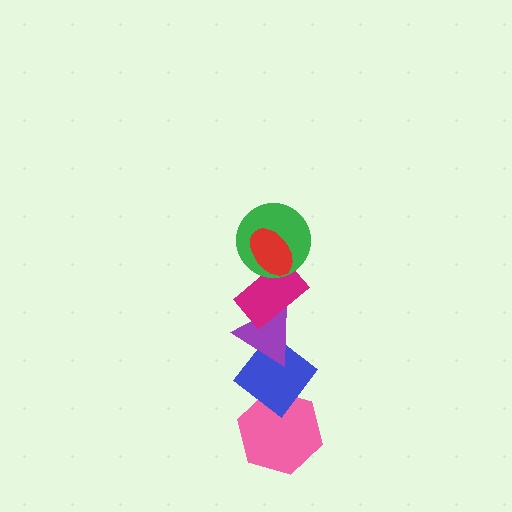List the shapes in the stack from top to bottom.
From top to bottom: the red ellipse, the green circle, the magenta rectangle, the purple triangle, the blue diamond, the pink hexagon.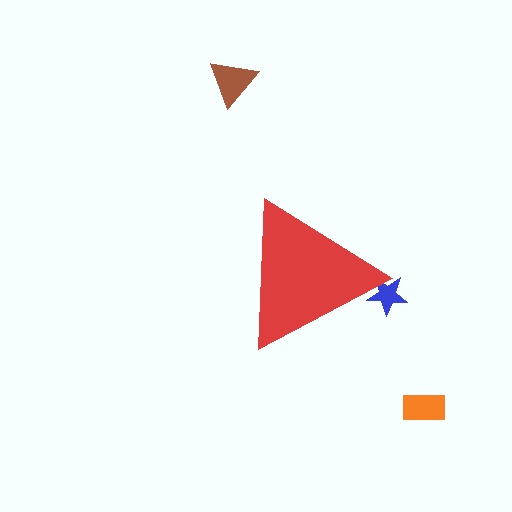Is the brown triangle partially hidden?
No, the brown triangle is fully visible.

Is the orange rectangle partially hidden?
No, the orange rectangle is fully visible.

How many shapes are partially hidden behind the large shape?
1 shape is partially hidden.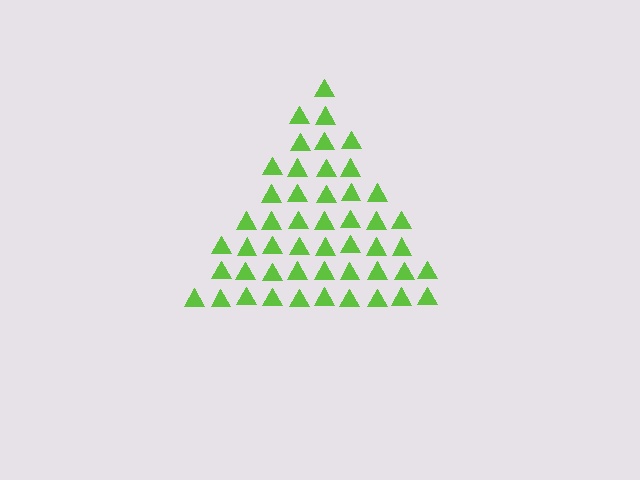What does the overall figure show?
The overall figure shows a triangle.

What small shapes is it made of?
It is made of small triangles.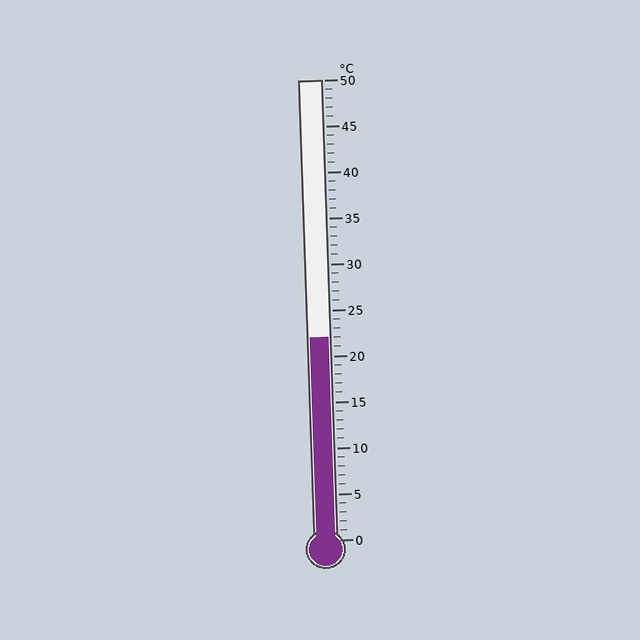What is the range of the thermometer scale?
The thermometer scale ranges from 0°C to 50°C.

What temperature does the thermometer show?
The thermometer shows approximately 22°C.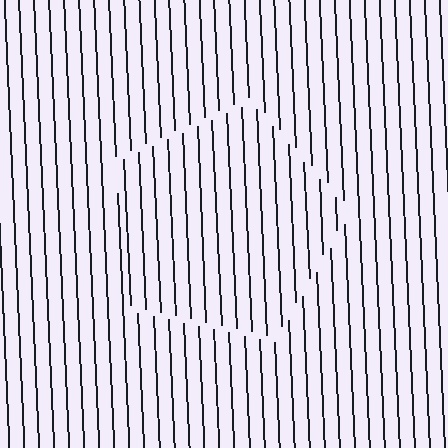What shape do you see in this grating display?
An illusory pentagon. The interior of the shape contains the same grating, shifted by half a period — the contour is defined by the phase discontinuity where line-ends from the inner and outer gratings abut.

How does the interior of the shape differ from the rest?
The interior of the shape contains the same grating, shifted by half a period — the contour is defined by the phase discontinuity where line-ends from the inner and outer gratings abut.